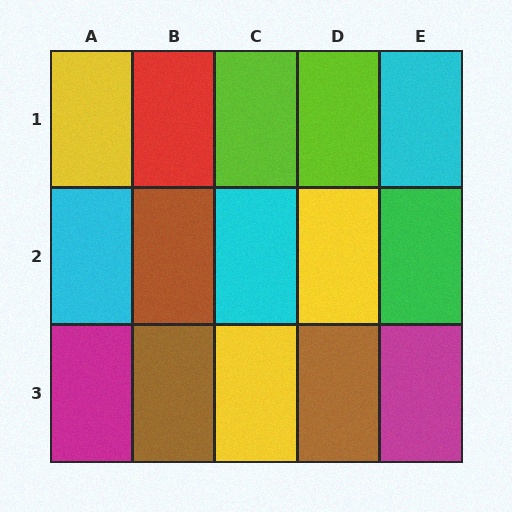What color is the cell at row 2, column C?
Cyan.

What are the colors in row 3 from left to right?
Magenta, brown, yellow, brown, magenta.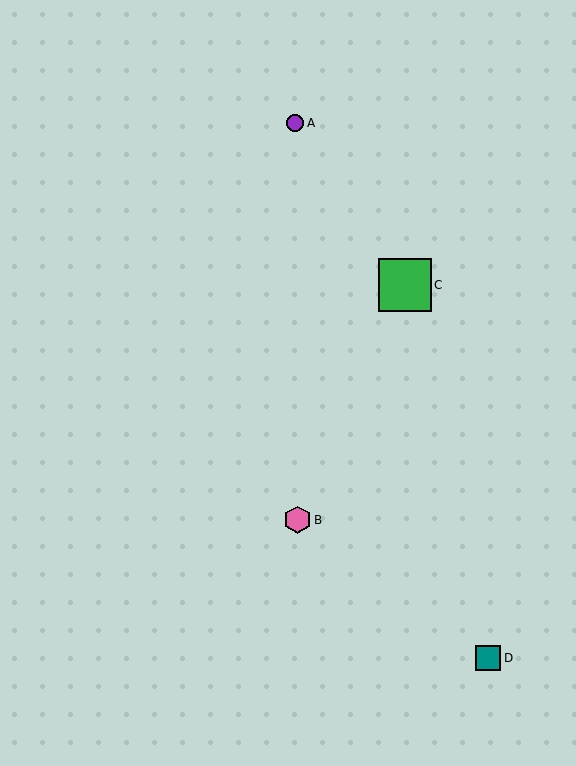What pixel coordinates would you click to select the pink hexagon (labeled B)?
Click at (298, 520) to select the pink hexagon B.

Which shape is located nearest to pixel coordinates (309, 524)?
The pink hexagon (labeled B) at (298, 520) is nearest to that location.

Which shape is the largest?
The green square (labeled C) is the largest.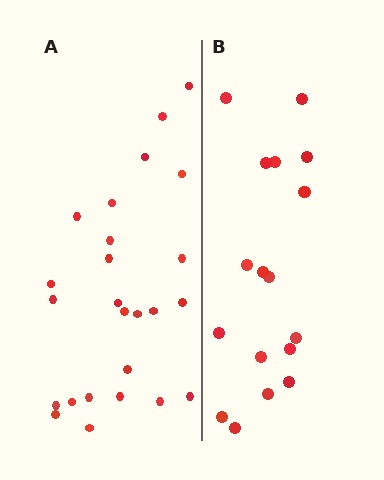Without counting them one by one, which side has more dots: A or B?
Region A (the left region) has more dots.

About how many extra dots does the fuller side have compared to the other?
Region A has roughly 8 or so more dots than region B.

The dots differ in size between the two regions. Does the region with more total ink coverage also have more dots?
No. Region B has more total ink coverage because its dots are larger, but region A actually contains more individual dots. Total area can be misleading — the number of items is what matters here.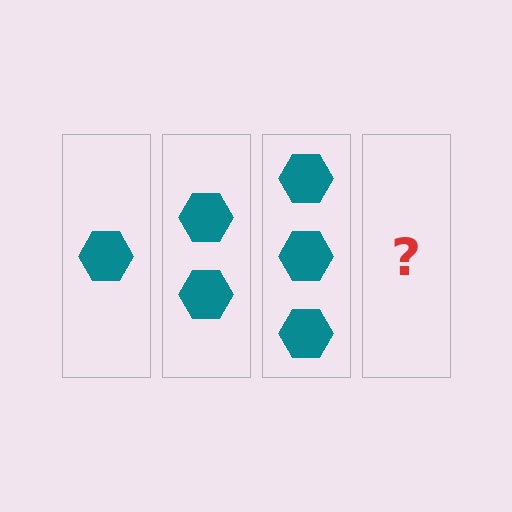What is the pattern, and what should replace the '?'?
The pattern is that each step adds one more hexagon. The '?' should be 4 hexagons.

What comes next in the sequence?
The next element should be 4 hexagons.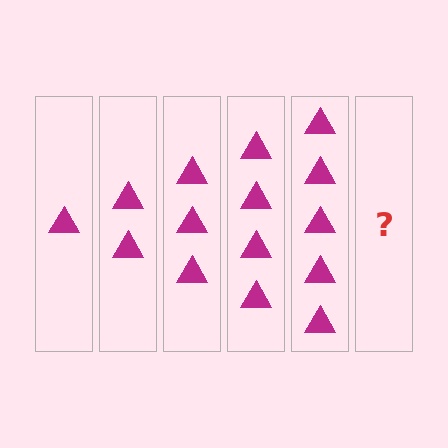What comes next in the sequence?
The next element should be 6 triangles.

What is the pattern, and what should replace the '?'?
The pattern is that each step adds one more triangle. The '?' should be 6 triangles.